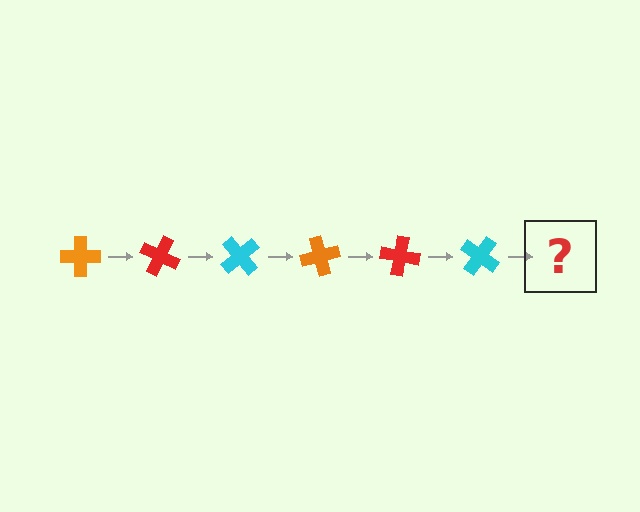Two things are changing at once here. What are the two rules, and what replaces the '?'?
The two rules are that it rotates 25 degrees each step and the color cycles through orange, red, and cyan. The '?' should be an orange cross, rotated 150 degrees from the start.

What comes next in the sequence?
The next element should be an orange cross, rotated 150 degrees from the start.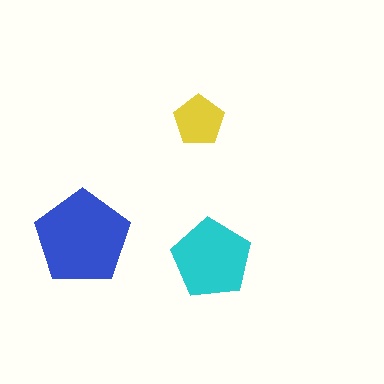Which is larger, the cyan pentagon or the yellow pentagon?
The cyan one.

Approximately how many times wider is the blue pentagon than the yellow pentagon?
About 2 times wider.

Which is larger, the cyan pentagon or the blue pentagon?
The blue one.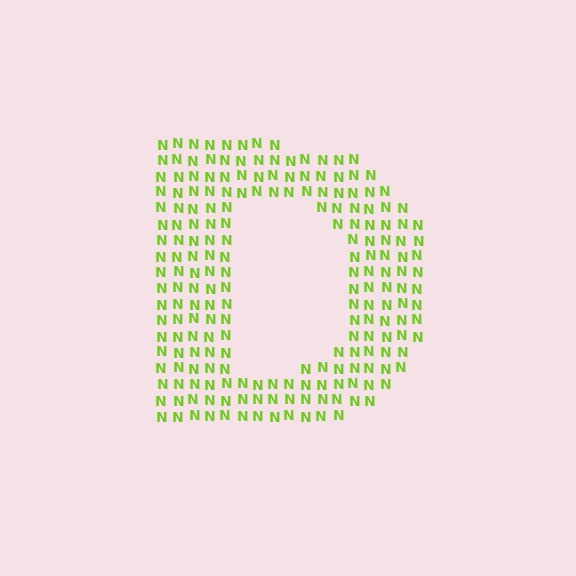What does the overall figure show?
The overall figure shows the letter D.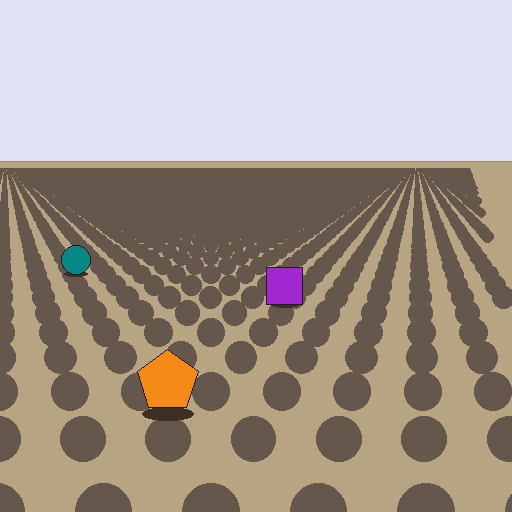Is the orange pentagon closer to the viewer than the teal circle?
Yes. The orange pentagon is closer — you can tell from the texture gradient: the ground texture is coarser near it.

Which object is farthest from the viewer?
The teal circle is farthest from the viewer. It appears smaller and the ground texture around it is denser.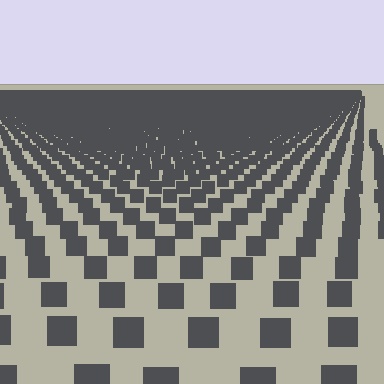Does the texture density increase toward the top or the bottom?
Density increases toward the top.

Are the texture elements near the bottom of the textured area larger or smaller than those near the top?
Larger. Near the bottom, elements are closer to the viewer and appear at a bigger on-screen size.